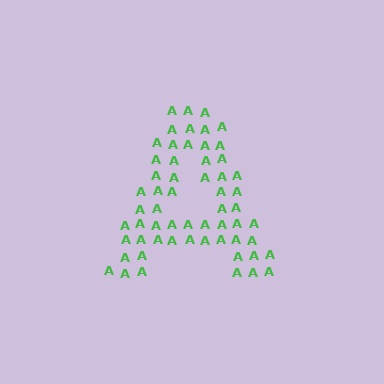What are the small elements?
The small elements are letter A's.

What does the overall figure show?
The overall figure shows the letter A.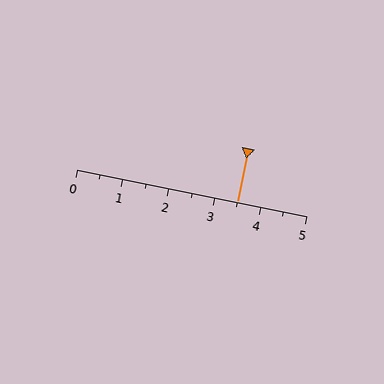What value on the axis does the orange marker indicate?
The marker indicates approximately 3.5.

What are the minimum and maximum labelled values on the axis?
The axis runs from 0 to 5.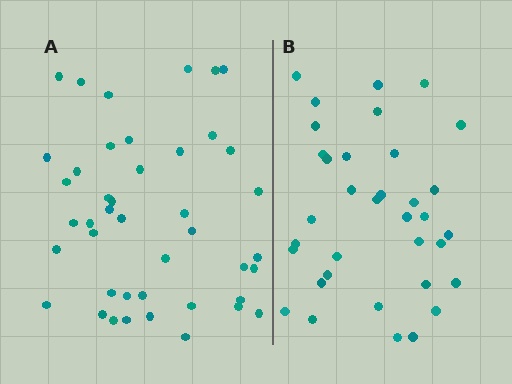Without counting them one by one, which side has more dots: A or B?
Region A (the left region) has more dots.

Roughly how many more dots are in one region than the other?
Region A has roughly 8 or so more dots than region B.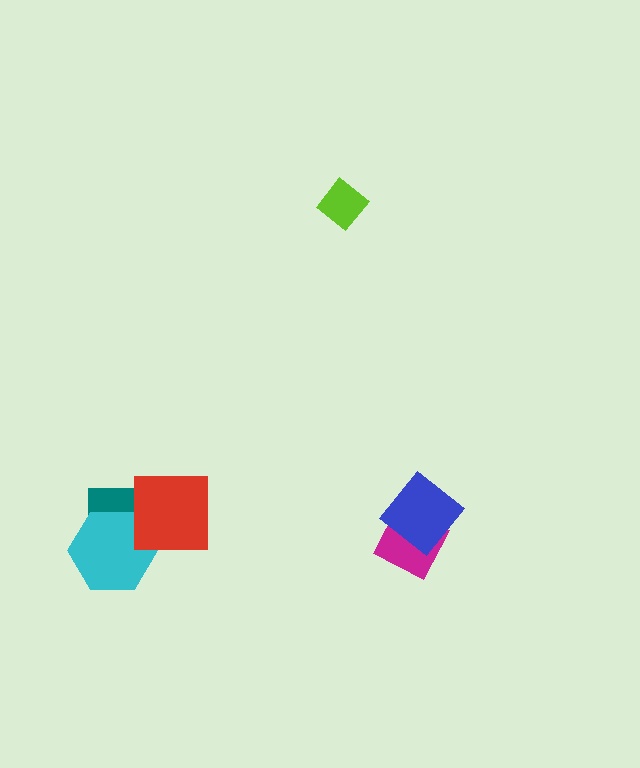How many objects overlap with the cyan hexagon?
2 objects overlap with the cyan hexagon.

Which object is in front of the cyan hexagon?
The red square is in front of the cyan hexagon.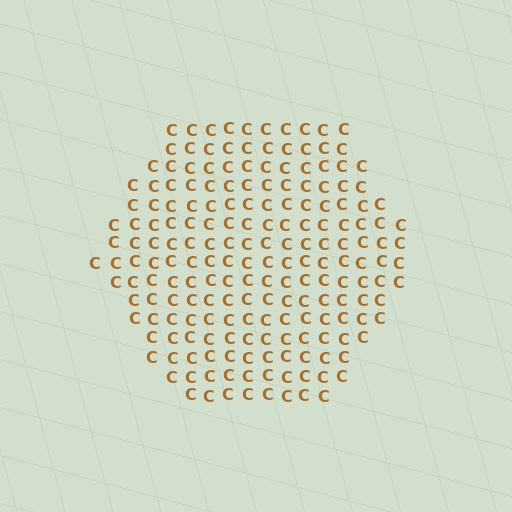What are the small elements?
The small elements are letter C's.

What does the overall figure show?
The overall figure shows a hexagon.